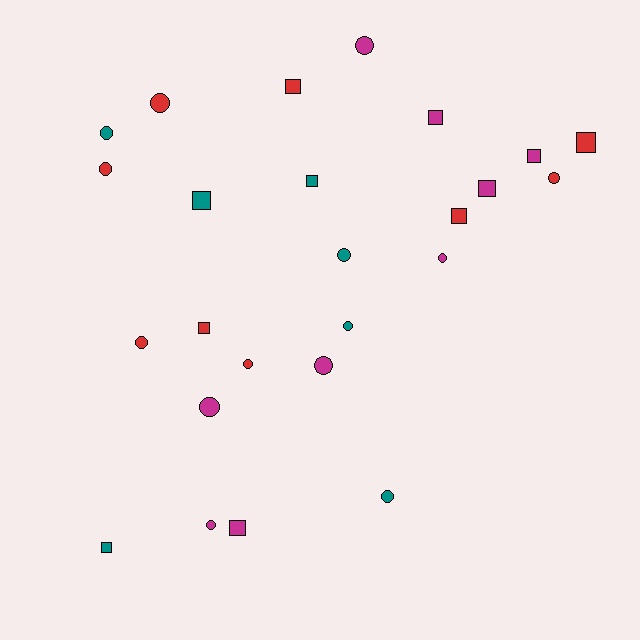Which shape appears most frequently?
Circle, with 14 objects.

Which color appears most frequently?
Magenta, with 9 objects.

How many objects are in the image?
There are 25 objects.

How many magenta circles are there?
There are 5 magenta circles.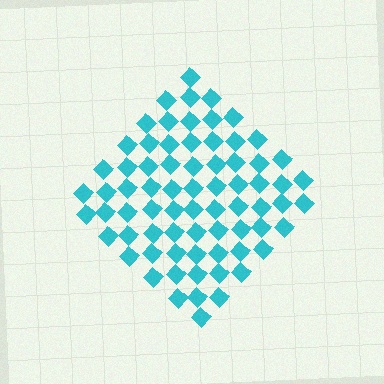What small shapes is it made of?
It is made of small diamonds.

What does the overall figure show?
The overall figure shows a diamond.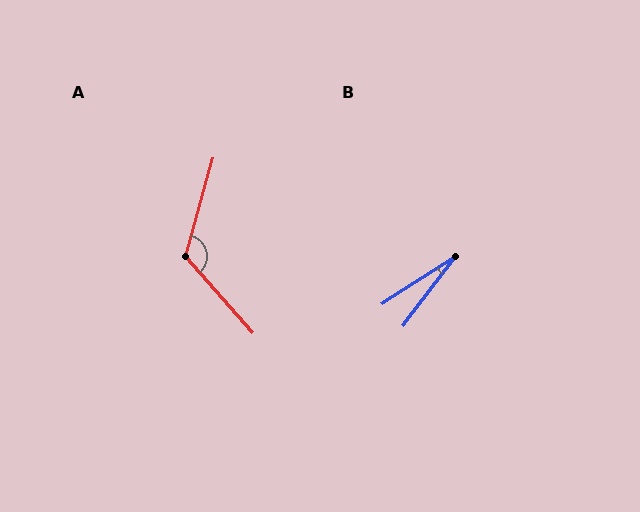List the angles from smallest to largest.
B (20°), A (123°).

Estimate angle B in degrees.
Approximately 20 degrees.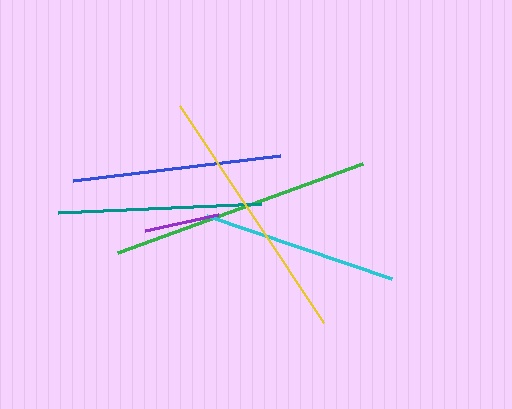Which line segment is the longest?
The green line is the longest at approximately 261 pixels.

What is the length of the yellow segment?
The yellow segment is approximately 260 pixels long.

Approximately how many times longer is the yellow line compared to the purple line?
The yellow line is approximately 3.5 times the length of the purple line.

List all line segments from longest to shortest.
From longest to shortest: green, yellow, blue, teal, cyan, purple.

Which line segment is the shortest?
The purple line is the shortest at approximately 75 pixels.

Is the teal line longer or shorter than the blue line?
The blue line is longer than the teal line.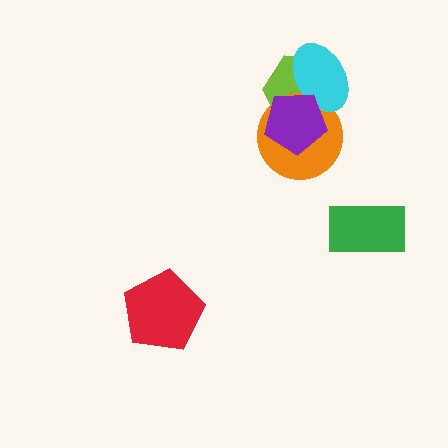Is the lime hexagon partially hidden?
Yes, it is partially covered by another shape.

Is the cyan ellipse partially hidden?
Yes, it is partially covered by another shape.